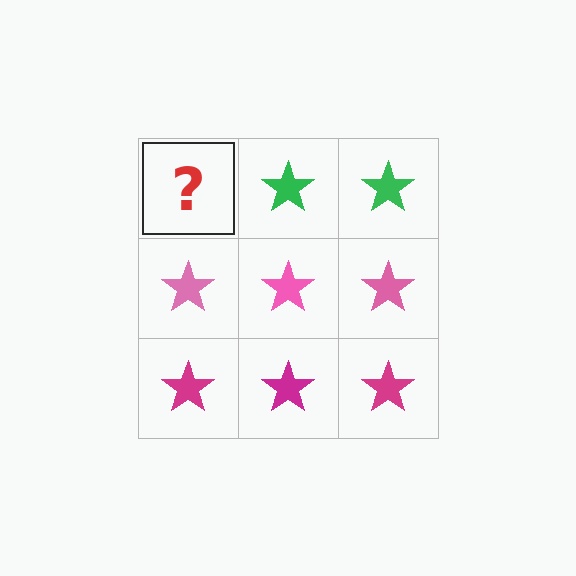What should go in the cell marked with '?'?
The missing cell should contain a green star.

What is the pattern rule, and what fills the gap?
The rule is that each row has a consistent color. The gap should be filled with a green star.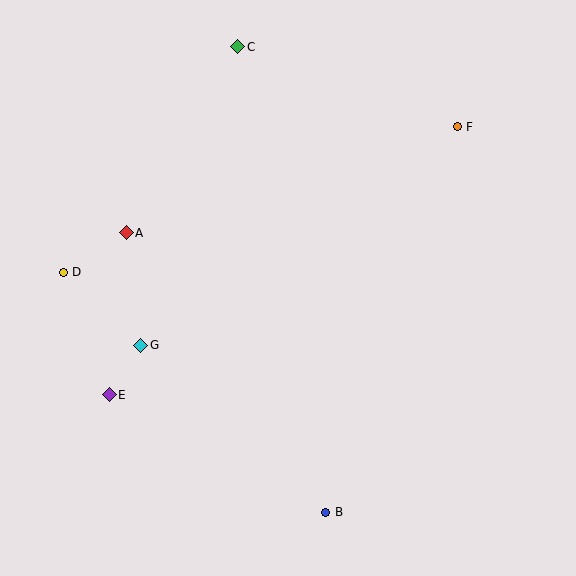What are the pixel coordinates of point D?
Point D is at (63, 272).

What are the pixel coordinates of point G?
Point G is at (141, 345).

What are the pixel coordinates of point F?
Point F is at (457, 127).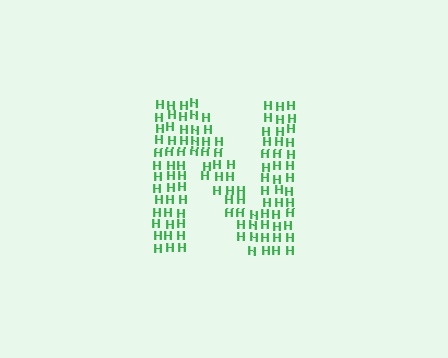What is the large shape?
The large shape is the letter N.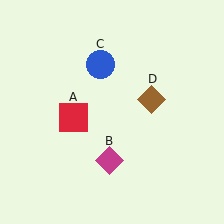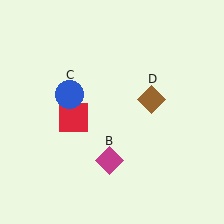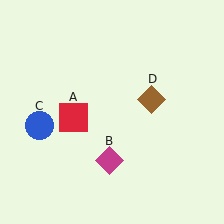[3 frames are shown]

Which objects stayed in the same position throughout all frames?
Red square (object A) and magenta diamond (object B) and brown diamond (object D) remained stationary.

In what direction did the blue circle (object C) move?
The blue circle (object C) moved down and to the left.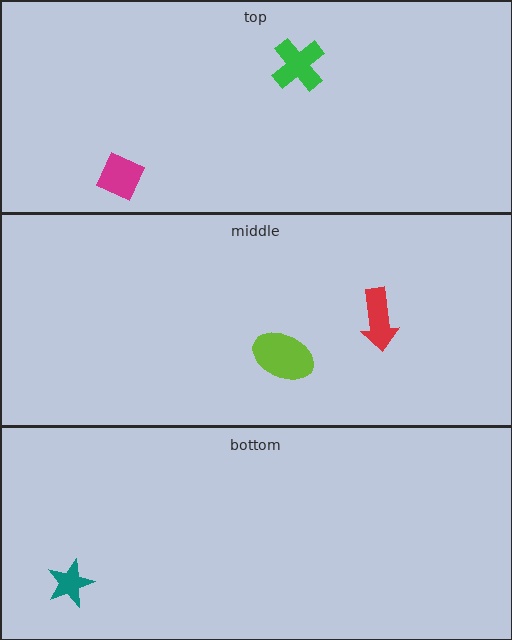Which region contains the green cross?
The top region.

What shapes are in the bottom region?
The teal star.